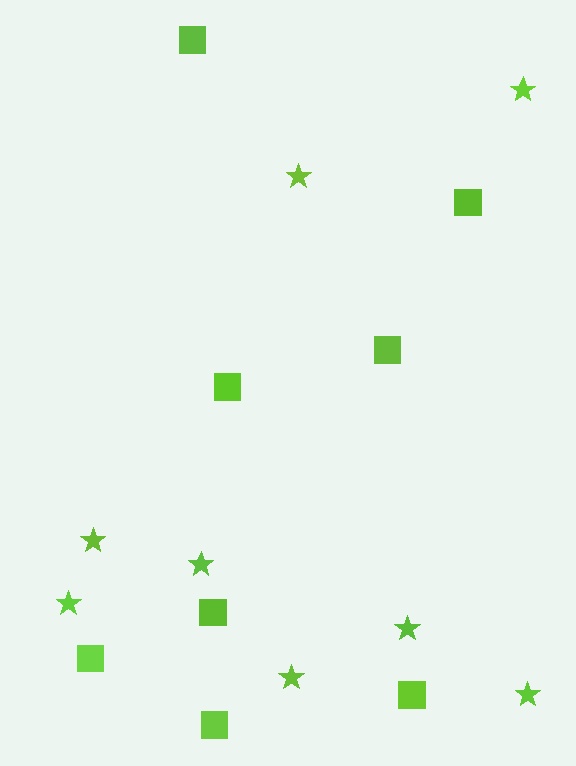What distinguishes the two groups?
There are 2 groups: one group of squares (8) and one group of stars (8).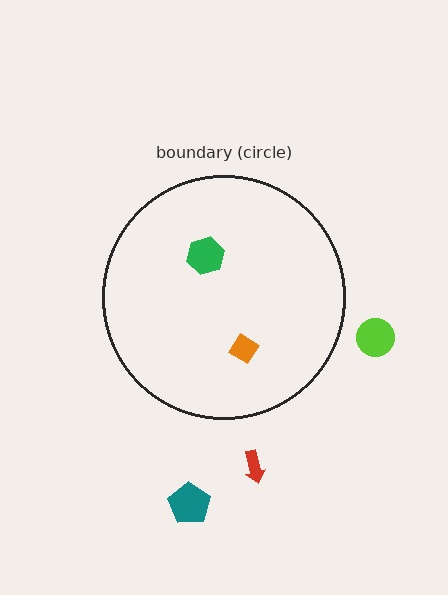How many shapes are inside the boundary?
2 inside, 3 outside.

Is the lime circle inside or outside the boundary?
Outside.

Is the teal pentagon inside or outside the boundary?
Outside.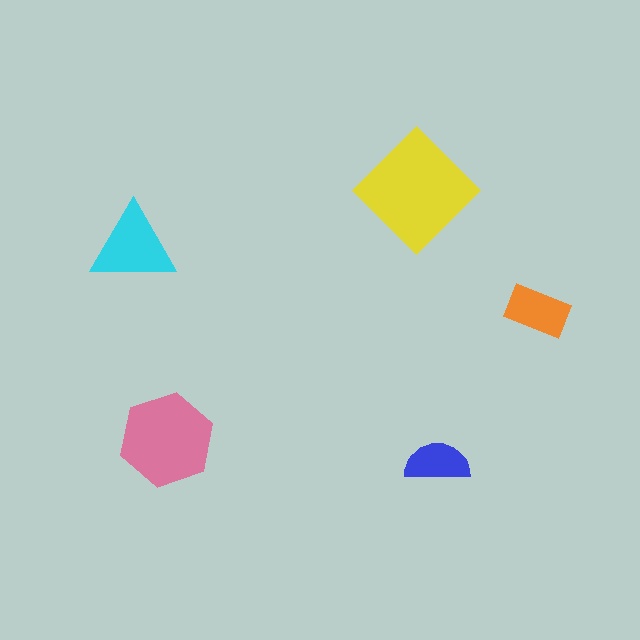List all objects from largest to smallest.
The yellow diamond, the pink hexagon, the cyan triangle, the orange rectangle, the blue semicircle.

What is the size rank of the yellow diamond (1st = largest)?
1st.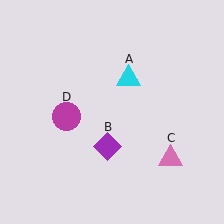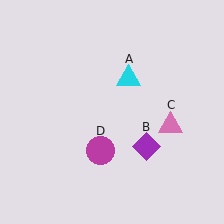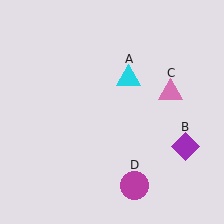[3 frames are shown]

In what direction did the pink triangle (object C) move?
The pink triangle (object C) moved up.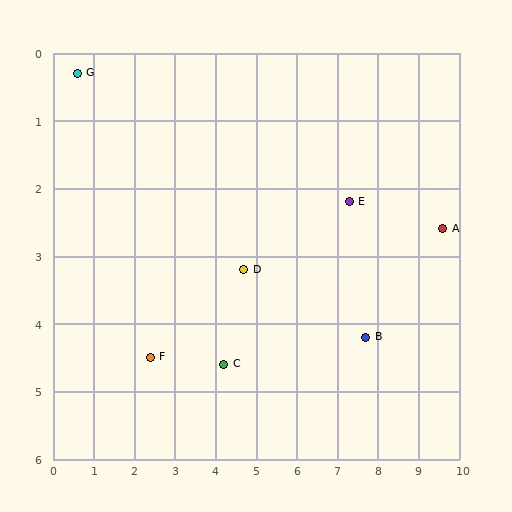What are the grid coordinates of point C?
Point C is at approximately (4.2, 4.6).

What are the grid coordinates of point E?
Point E is at approximately (7.3, 2.2).